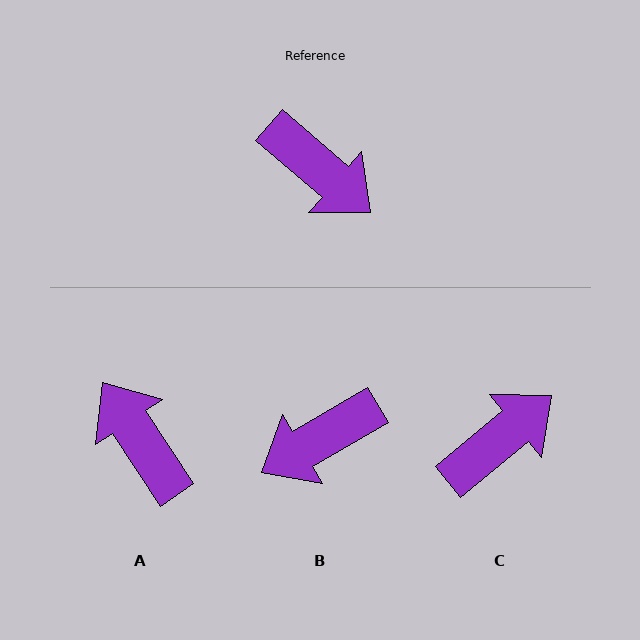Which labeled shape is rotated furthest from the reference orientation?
A, about 164 degrees away.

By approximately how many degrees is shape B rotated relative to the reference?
Approximately 109 degrees clockwise.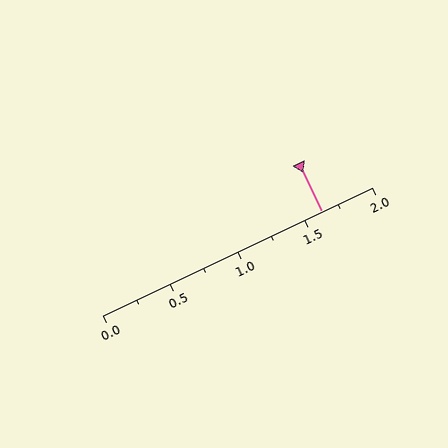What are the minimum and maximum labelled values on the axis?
The axis runs from 0.0 to 2.0.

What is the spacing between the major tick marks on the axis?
The major ticks are spaced 0.5 apart.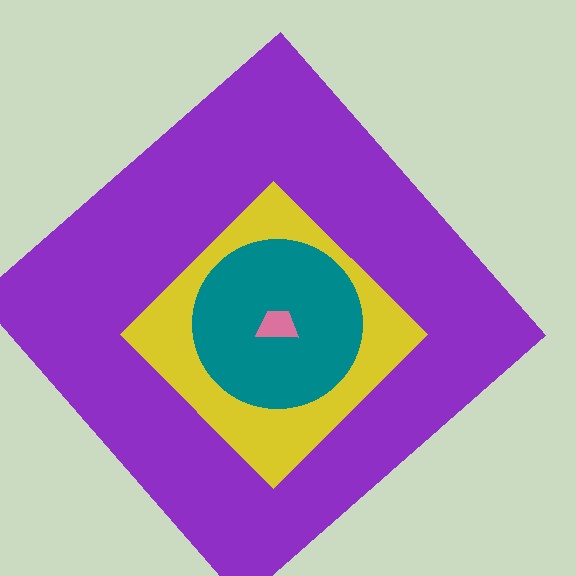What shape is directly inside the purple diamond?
The yellow diamond.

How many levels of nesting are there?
4.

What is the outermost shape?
The purple diamond.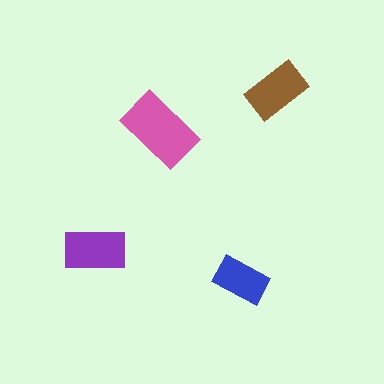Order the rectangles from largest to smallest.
the pink one, the purple one, the brown one, the blue one.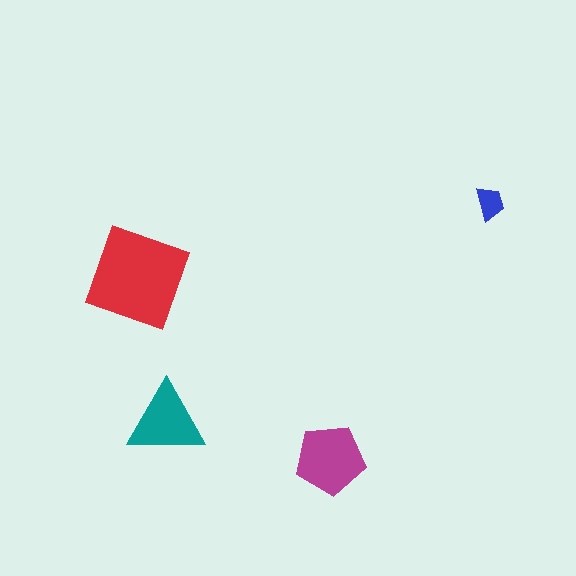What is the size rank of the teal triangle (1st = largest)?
3rd.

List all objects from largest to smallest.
The red diamond, the magenta pentagon, the teal triangle, the blue trapezoid.